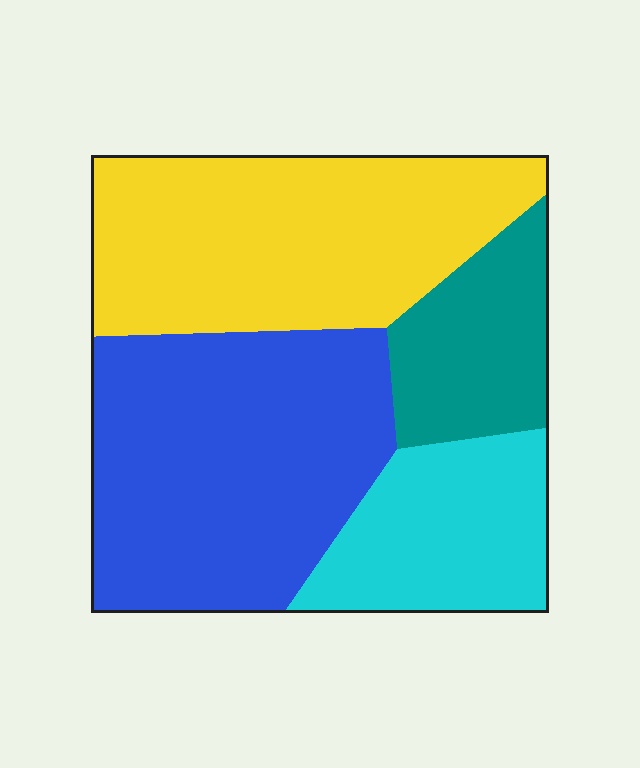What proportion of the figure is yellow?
Yellow takes up about one third (1/3) of the figure.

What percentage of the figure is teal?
Teal takes up about one eighth (1/8) of the figure.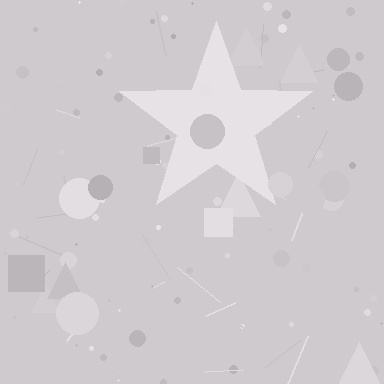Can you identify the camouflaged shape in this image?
The camouflaged shape is a star.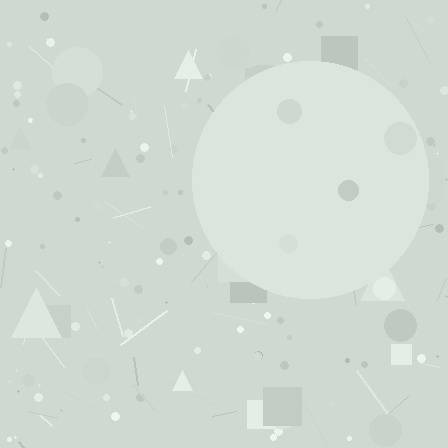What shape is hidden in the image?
A circle is hidden in the image.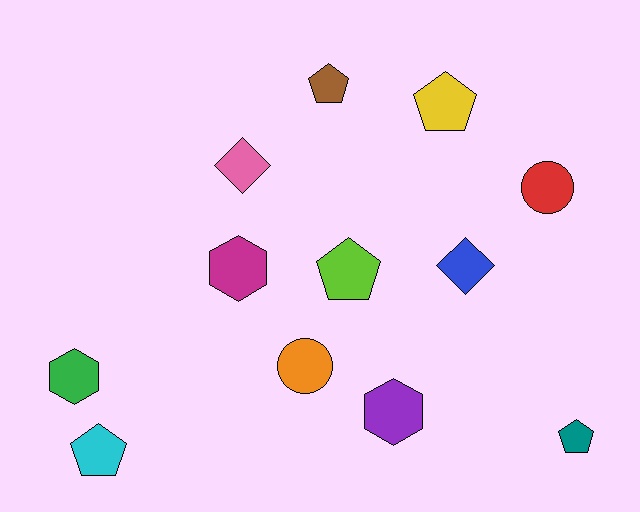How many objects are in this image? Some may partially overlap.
There are 12 objects.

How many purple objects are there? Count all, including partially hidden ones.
There is 1 purple object.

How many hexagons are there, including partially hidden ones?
There are 3 hexagons.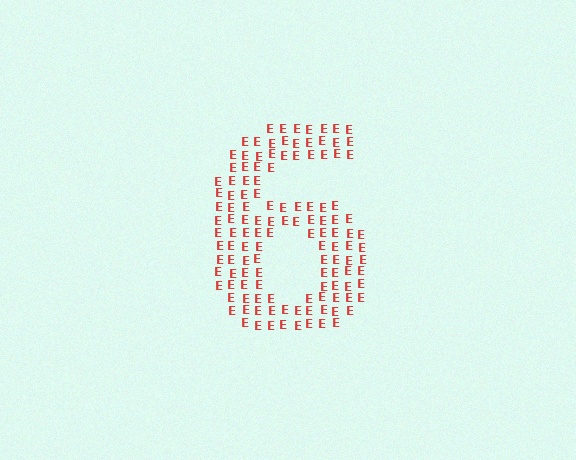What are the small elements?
The small elements are letter E's.